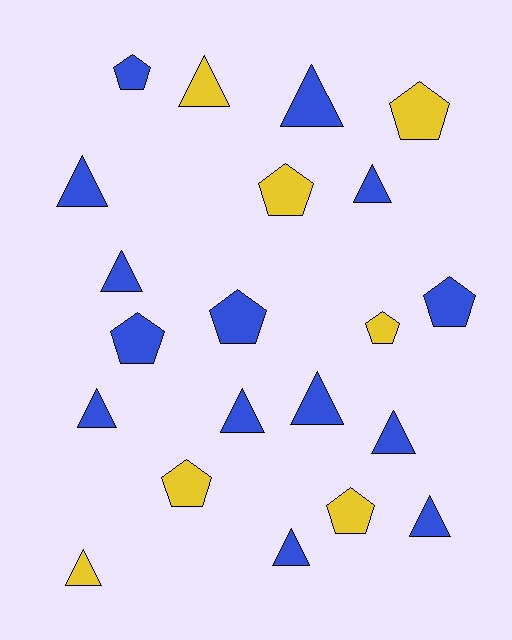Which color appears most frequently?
Blue, with 14 objects.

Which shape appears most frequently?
Triangle, with 12 objects.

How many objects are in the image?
There are 21 objects.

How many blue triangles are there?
There are 10 blue triangles.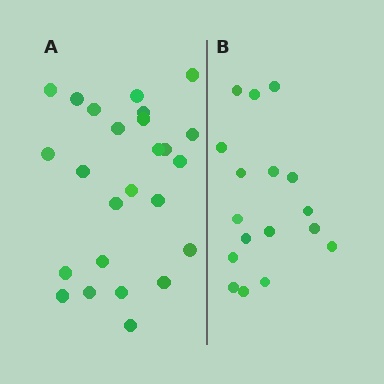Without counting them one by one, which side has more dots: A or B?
Region A (the left region) has more dots.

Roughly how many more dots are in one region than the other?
Region A has roughly 8 or so more dots than region B.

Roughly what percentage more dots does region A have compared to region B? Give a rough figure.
About 45% more.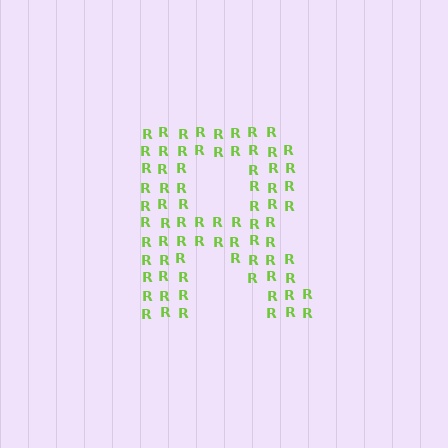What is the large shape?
The large shape is the letter R.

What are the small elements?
The small elements are letter R's.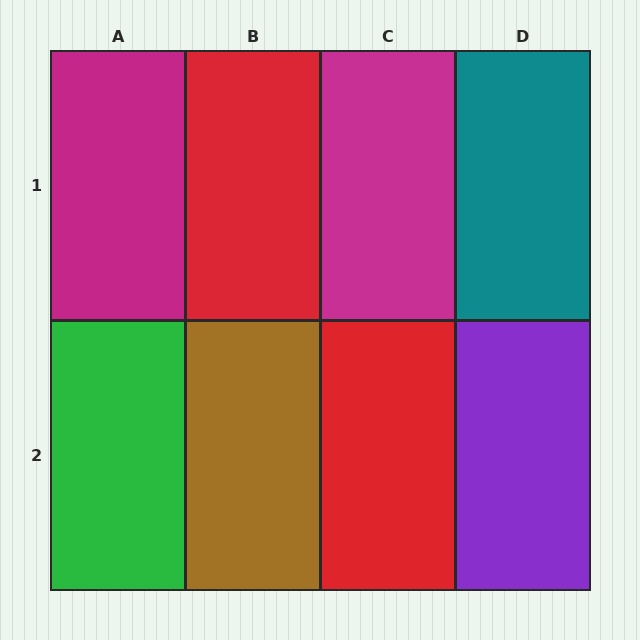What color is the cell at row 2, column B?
Brown.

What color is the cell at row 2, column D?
Purple.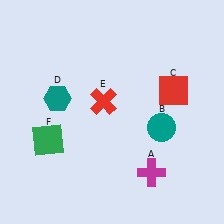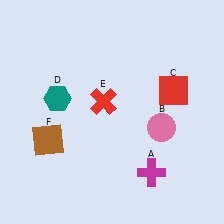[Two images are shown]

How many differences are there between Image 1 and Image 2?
There are 2 differences between the two images.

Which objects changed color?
B changed from teal to pink. F changed from green to brown.